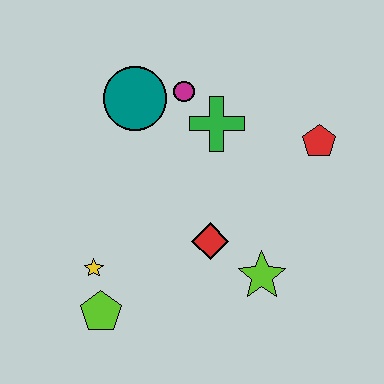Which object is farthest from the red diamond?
The teal circle is farthest from the red diamond.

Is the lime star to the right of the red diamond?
Yes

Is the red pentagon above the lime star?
Yes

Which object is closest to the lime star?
The red diamond is closest to the lime star.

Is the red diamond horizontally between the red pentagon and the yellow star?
Yes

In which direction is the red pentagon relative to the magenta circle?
The red pentagon is to the right of the magenta circle.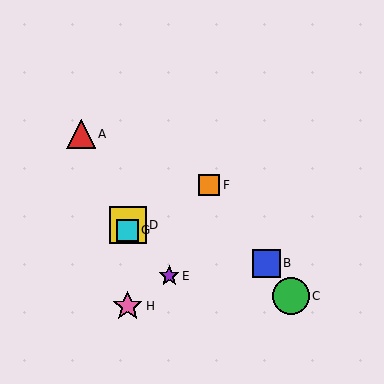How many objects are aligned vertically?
3 objects (D, G, H) are aligned vertically.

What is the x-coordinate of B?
Object B is at x≈267.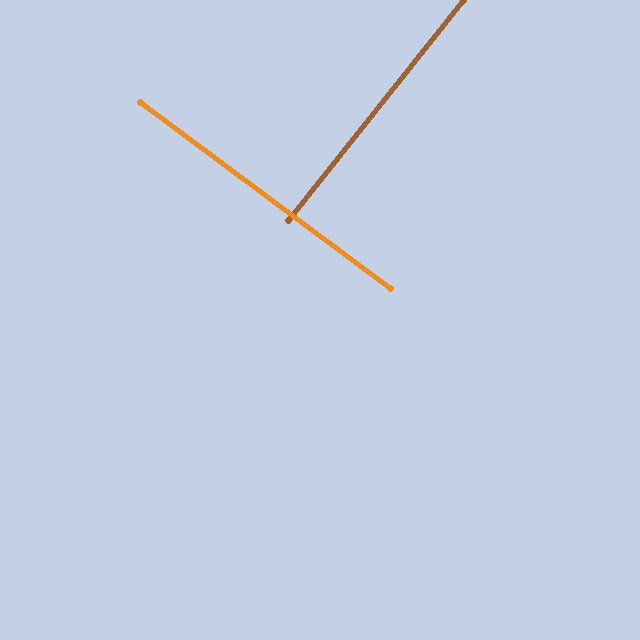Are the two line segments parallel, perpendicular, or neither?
Perpendicular — they meet at approximately 88°.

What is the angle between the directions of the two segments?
Approximately 88 degrees.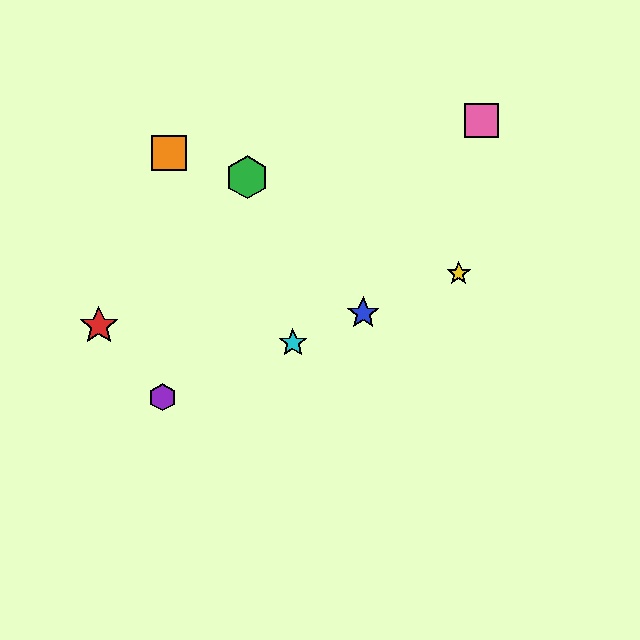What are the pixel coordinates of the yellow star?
The yellow star is at (459, 274).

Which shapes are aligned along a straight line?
The blue star, the yellow star, the purple hexagon, the cyan star are aligned along a straight line.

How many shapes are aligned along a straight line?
4 shapes (the blue star, the yellow star, the purple hexagon, the cyan star) are aligned along a straight line.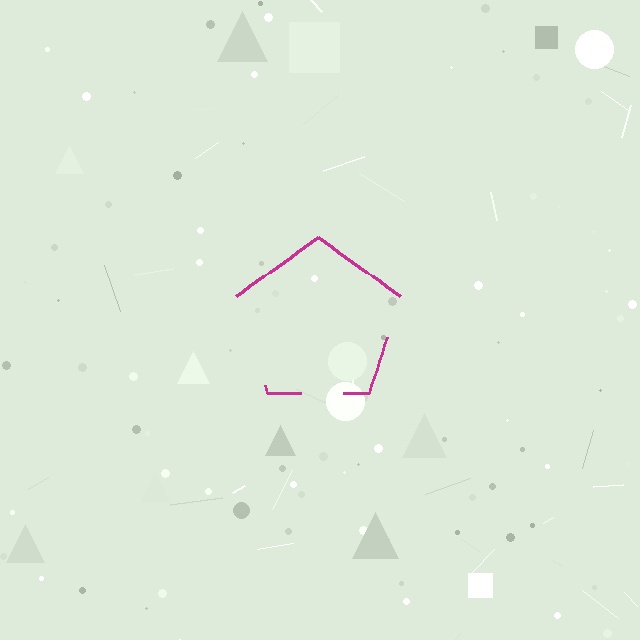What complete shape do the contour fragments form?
The contour fragments form a pentagon.